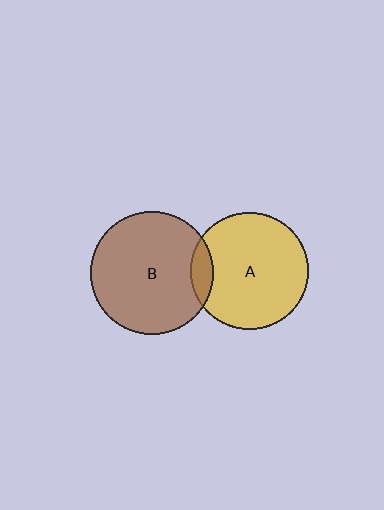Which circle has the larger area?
Circle B (brown).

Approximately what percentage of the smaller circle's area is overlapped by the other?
Approximately 10%.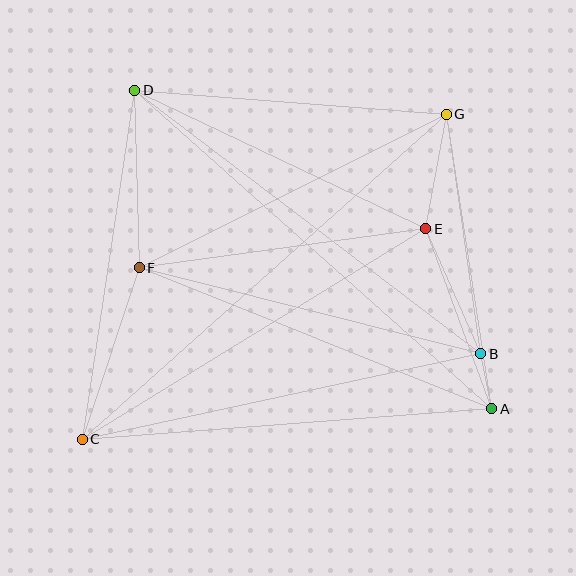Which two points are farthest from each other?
Points C and G are farthest from each other.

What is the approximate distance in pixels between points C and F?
The distance between C and F is approximately 181 pixels.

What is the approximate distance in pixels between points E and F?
The distance between E and F is approximately 289 pixels.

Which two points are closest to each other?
Points A and B are closest to each other.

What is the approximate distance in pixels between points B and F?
The distance between B and F is approximately 352 pixels.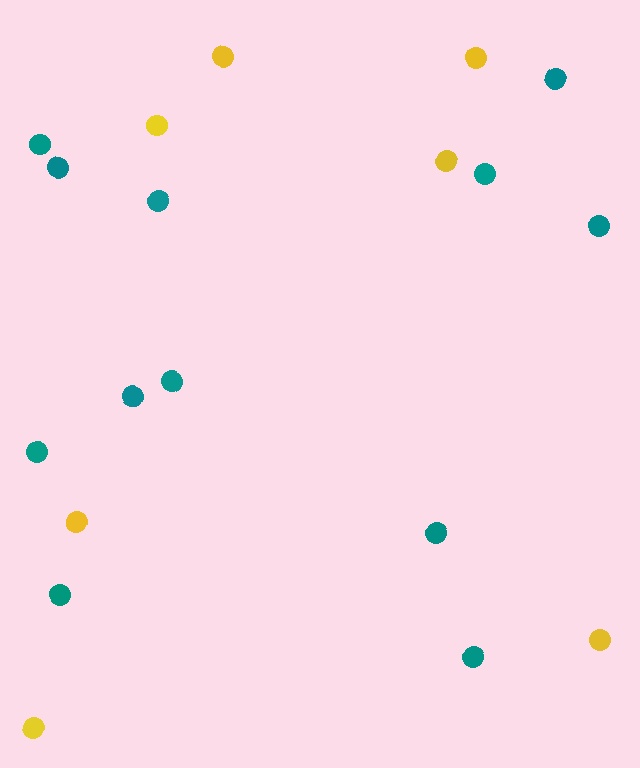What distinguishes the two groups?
There are 2 groups: one group of yellow circles (7) and one group of teal circles (12).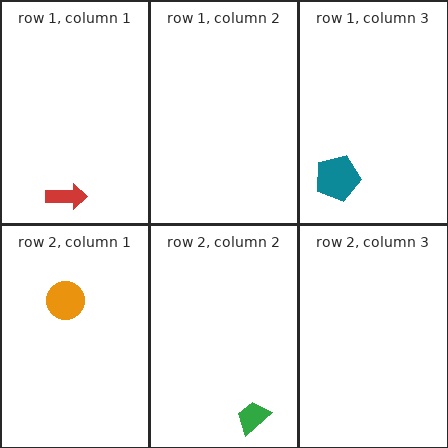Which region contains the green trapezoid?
The row 2, column 2 region.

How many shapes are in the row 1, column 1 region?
1.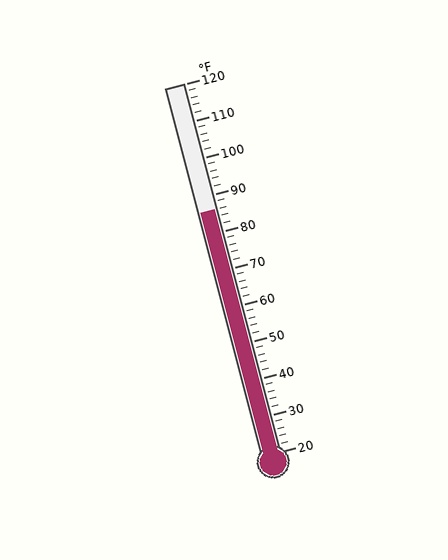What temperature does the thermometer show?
The thermometer shows approximately 86°F.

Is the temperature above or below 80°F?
The temperature is above 80°F.